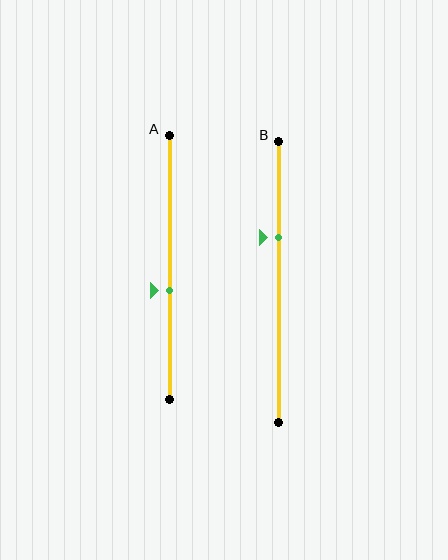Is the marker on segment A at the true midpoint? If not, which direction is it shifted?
No, the marker on segment A is shifted downward by about 9% of the segment length.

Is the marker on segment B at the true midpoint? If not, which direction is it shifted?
No, the marker on segment B is shifted upward by about 16% of the segment length.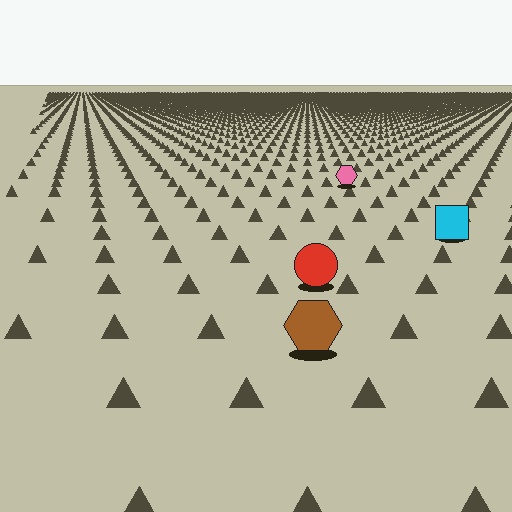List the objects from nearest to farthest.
From nearest to farthest: the brown hexagon, the red circle, the cyan square, the pink hexagon.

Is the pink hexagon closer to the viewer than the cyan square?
No. The cyan square is closer — you can tell from the texture gradient: the ground texture is coarser near it.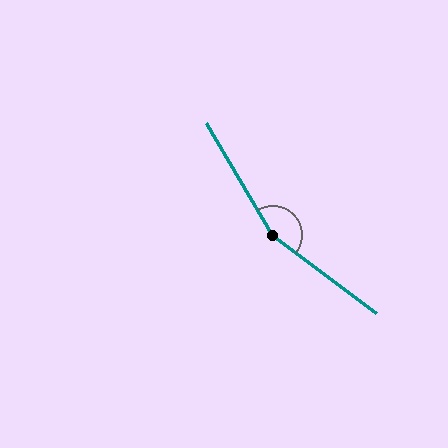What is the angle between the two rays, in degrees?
Approximately 158 degrees.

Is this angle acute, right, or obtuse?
It is obtuse.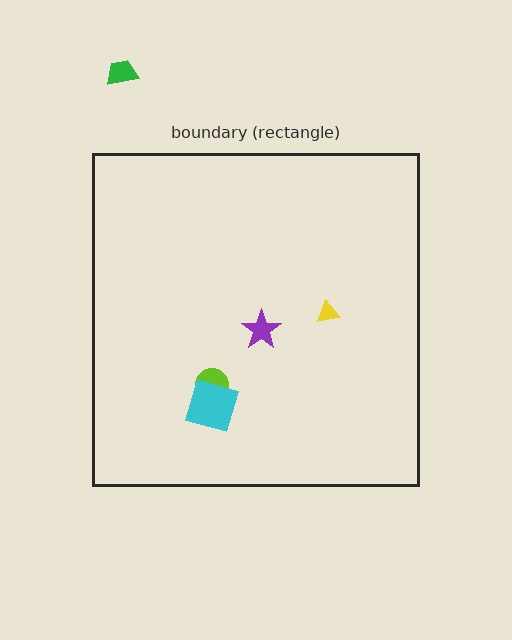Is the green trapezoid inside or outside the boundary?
Outside.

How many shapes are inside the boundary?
4 inside, 1 outside.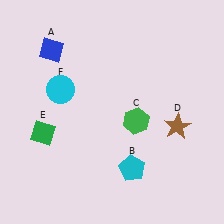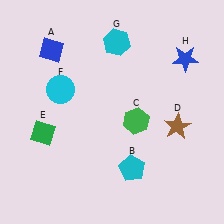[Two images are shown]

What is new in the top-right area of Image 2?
A cyan hexagon (G) was added in the top-right area of Image 2.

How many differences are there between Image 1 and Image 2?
There are 2 differences between the two images.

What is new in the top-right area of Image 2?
A blue star (H) was added in the top-right area of Image 2.